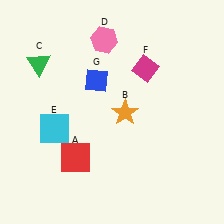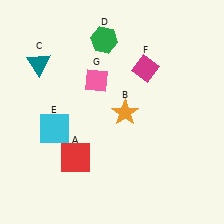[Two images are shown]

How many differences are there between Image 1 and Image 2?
There are 3 differences between the two images.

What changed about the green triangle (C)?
In Image 1, C is green. In Image 2, it changed to teal.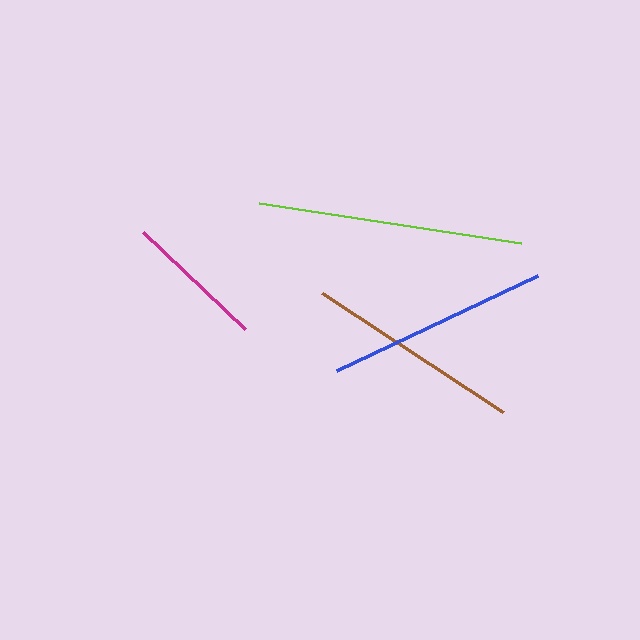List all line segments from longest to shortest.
From longest to shortest: lime, blue, brown, magenta.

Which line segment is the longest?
The lime line is the longest at approximately 265 pixels.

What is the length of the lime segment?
The lime segment is approximately 265 pixels long.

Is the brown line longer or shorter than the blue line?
The blue line is longer than the brown line.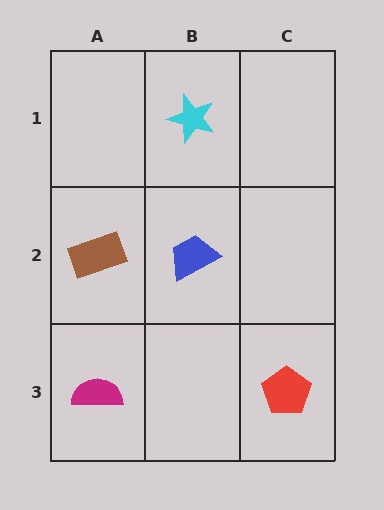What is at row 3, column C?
A red pentagon.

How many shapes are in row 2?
2 shapes.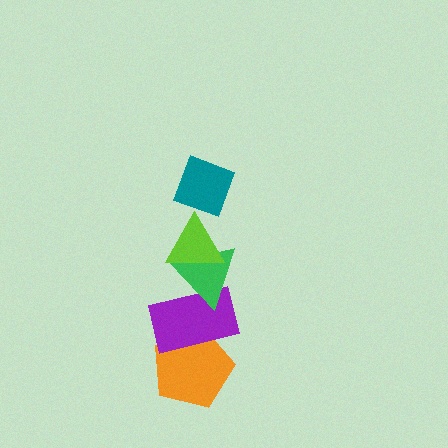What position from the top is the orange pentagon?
The orange pentagon is 5th from the top.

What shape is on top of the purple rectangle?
The green triangle is on top of the purple rectangle.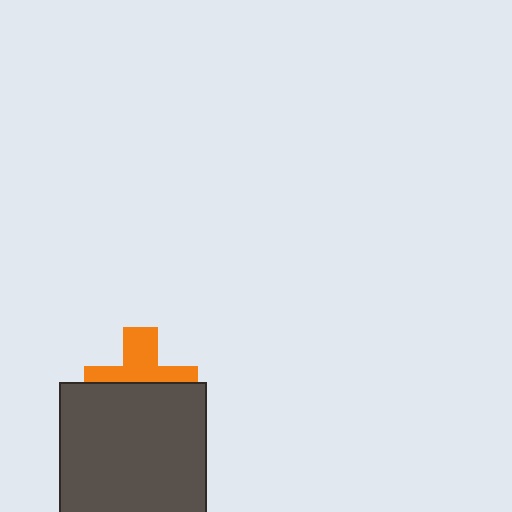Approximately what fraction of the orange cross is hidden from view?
Roughly 54% of the orange cross is hidden behind the dark gray square.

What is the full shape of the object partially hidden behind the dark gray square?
The partially hidden object is an orange cross.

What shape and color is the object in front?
The object in front is a dark gray square.